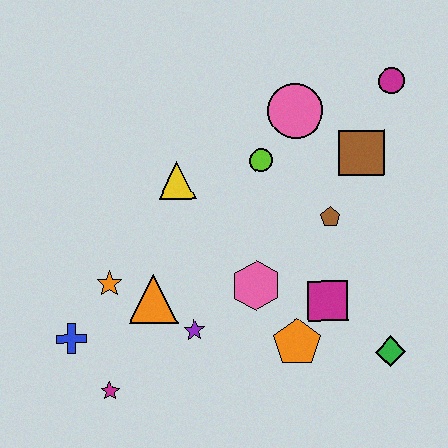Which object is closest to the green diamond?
The magenta square is closest to the green diamond.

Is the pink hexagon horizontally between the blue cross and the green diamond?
Yes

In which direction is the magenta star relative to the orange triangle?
The magenta star is below the orange triangle.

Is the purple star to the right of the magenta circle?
No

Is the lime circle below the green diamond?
No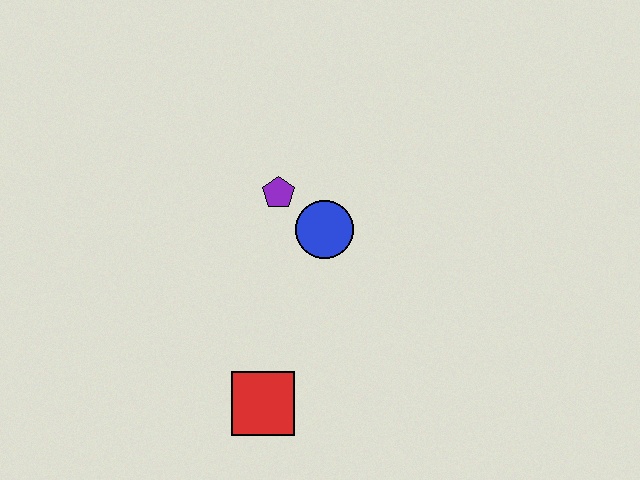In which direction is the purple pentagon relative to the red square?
The purple pentagon is above the red square.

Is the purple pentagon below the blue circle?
No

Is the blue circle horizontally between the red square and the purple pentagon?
No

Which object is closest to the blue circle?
The purple pentagon is closest to the blue circle.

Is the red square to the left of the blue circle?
Yes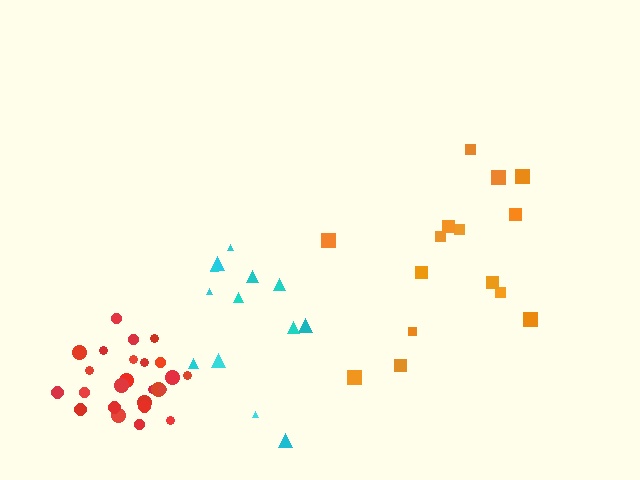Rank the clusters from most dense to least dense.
red, cyan, orange.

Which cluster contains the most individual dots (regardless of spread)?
Red (25).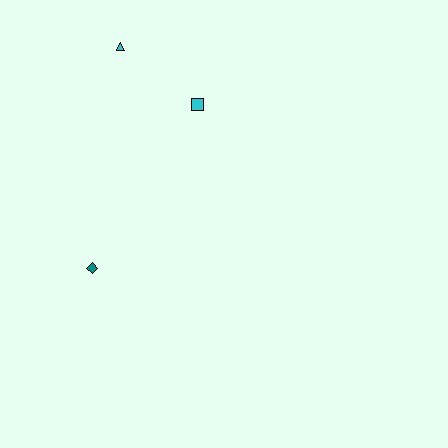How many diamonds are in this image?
There is 1 diamond.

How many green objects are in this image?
There are no green objects.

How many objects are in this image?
There are 3 objects.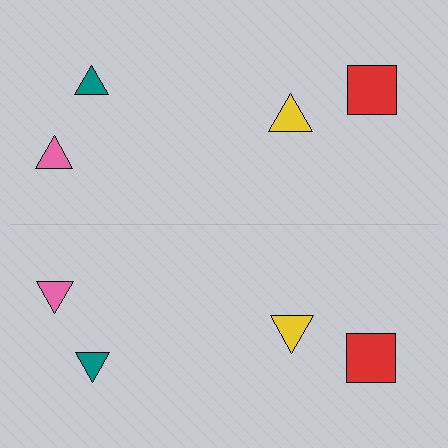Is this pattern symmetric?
Yes, this pattern has bilateral (reflection) symmetry.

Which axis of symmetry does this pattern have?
The pattern has a horizontal axis of symmetry running through the center of the image.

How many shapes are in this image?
There are 8 shapes in this image.